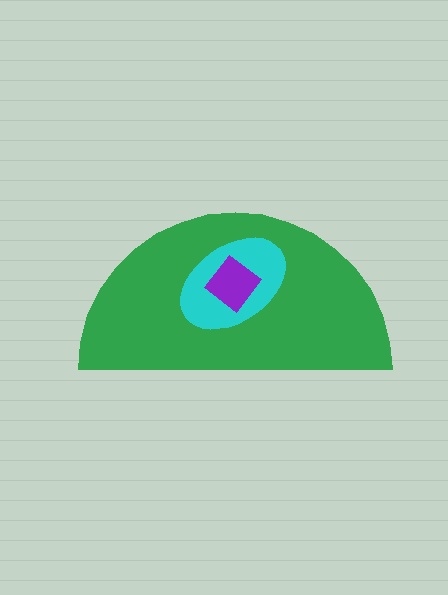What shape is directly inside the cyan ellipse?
The purple diamond.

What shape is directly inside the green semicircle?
The cyan ellipse.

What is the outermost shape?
The green semicircle.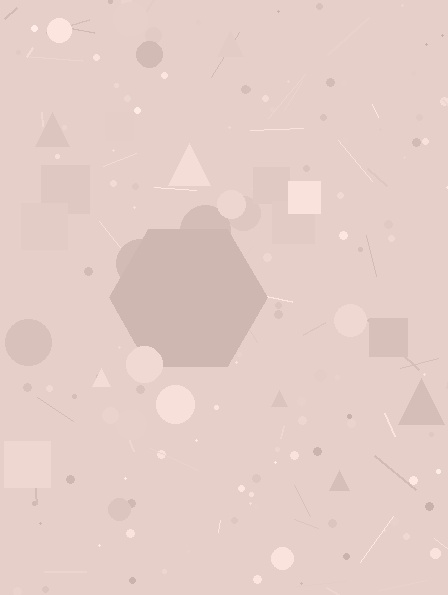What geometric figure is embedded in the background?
A hexagon is embedded in the background.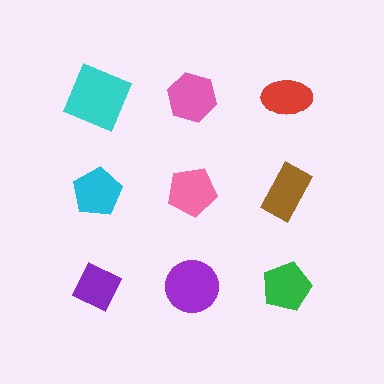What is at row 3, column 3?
A green pentagon.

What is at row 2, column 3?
A brown rectangle.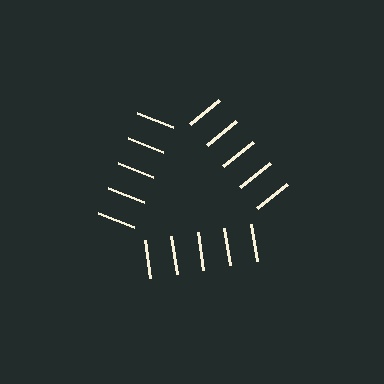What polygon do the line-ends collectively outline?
An illusory triangle — the line segments terminate on its edges but no continuous stroke is drawn.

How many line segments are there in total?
15 — 5 along each of the 3 edges.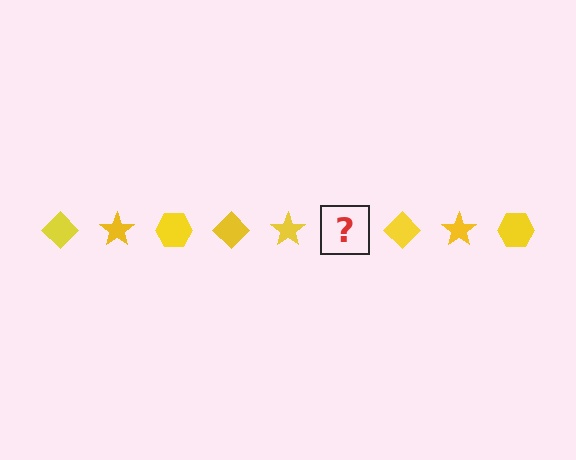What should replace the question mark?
The question mark should be replaced with a yellow hexagon.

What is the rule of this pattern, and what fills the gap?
The rule is that the pattern cycles through diamond, star, hexagon shapes in yellow. The gap should be filled with a yellow hexagon.